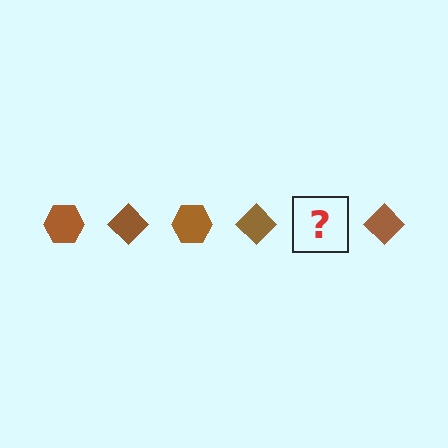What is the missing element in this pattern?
The missing element is a brown hexagon.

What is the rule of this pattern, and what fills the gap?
The rule is that the pattern cycles through hexagon, diamond shapes in brown. The gap should be filled with a brown hexagon.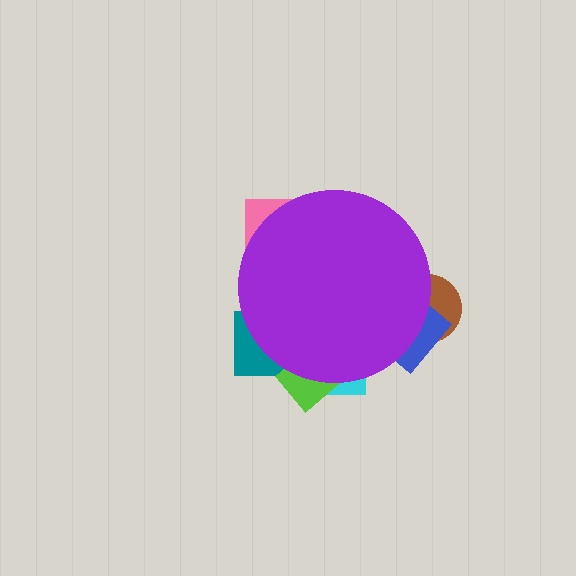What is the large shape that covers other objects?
A purple circle.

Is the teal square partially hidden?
Yes, the teal square is partially hidden behind the purple circle.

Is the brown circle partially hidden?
Yes, the brown circle is partially hidden behind the purple circle.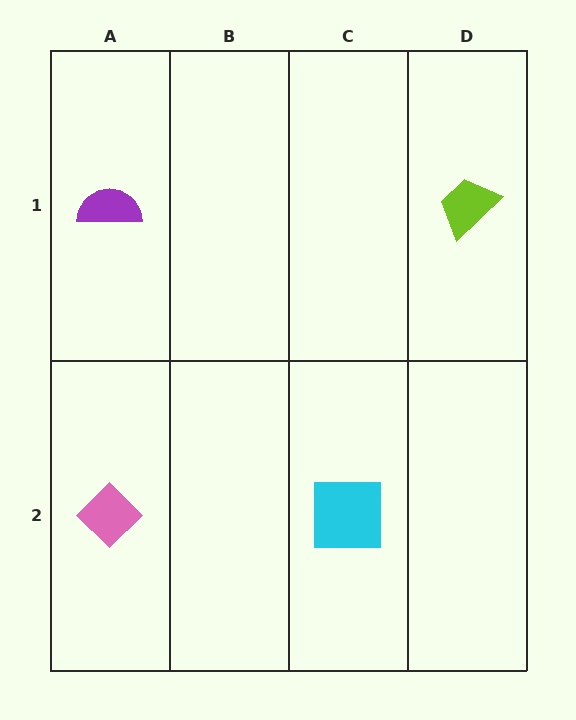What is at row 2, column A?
A pink diamond.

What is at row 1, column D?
A lime trapezoid.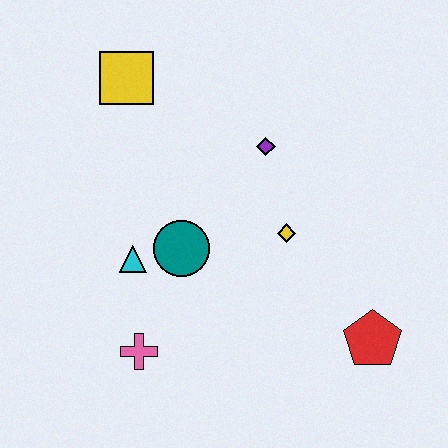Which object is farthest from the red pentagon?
The yellow square is farthest from the red pentagon.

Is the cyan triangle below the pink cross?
No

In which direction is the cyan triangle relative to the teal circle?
The cyan triangle is to the left of the teal circle.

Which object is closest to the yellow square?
The purple diamond is closest to the yellow square.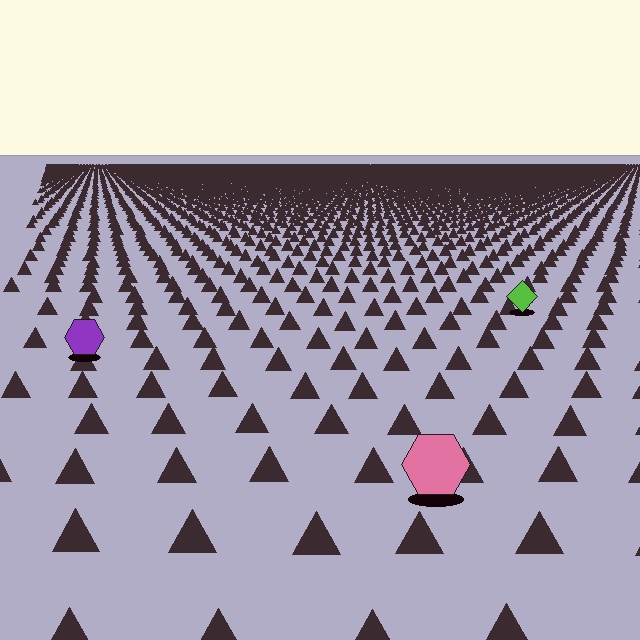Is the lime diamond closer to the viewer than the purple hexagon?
No. The purple hexagon is closer — you can tell from the texture gradient: the ground texture is coarser near it.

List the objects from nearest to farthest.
From nearest to farthest: the pink hexagon, the purple hexagon, the lime diamond.